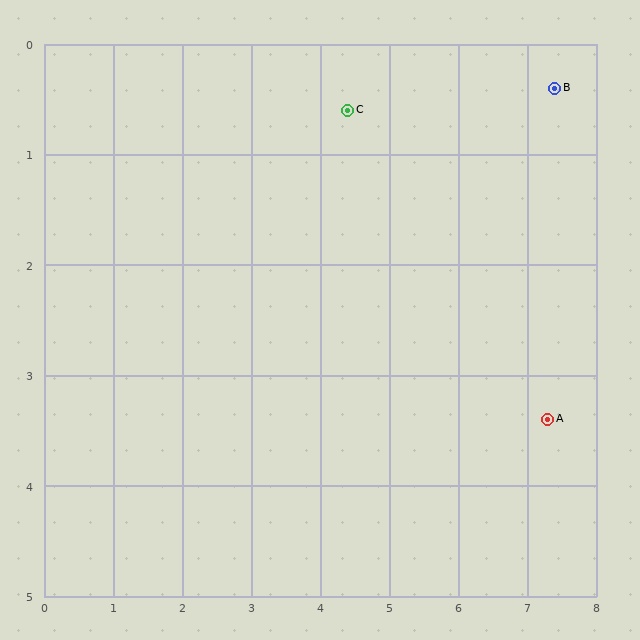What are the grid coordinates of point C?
Point C is at approximately (4.4, 0.6).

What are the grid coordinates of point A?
Point A is at approximately (7.3, 3.4).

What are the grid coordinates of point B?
Point B is at approximately (7.4, 0.4).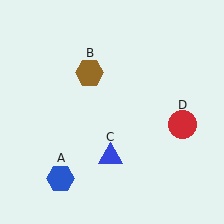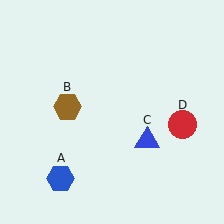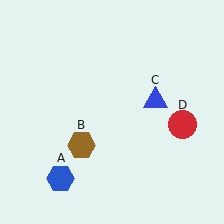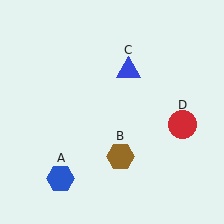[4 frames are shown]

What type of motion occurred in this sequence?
The brown hexagon (object B), blue triangle (object C) rotated counterclockwise around the center of the scene.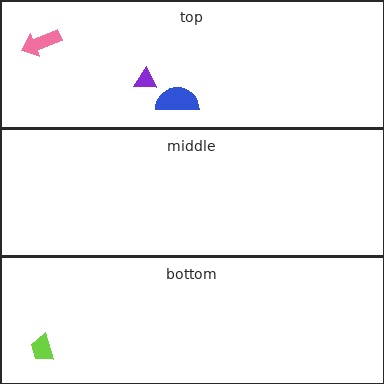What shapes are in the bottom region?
The lime trapezoid.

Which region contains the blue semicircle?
The top region.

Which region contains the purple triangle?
The top region.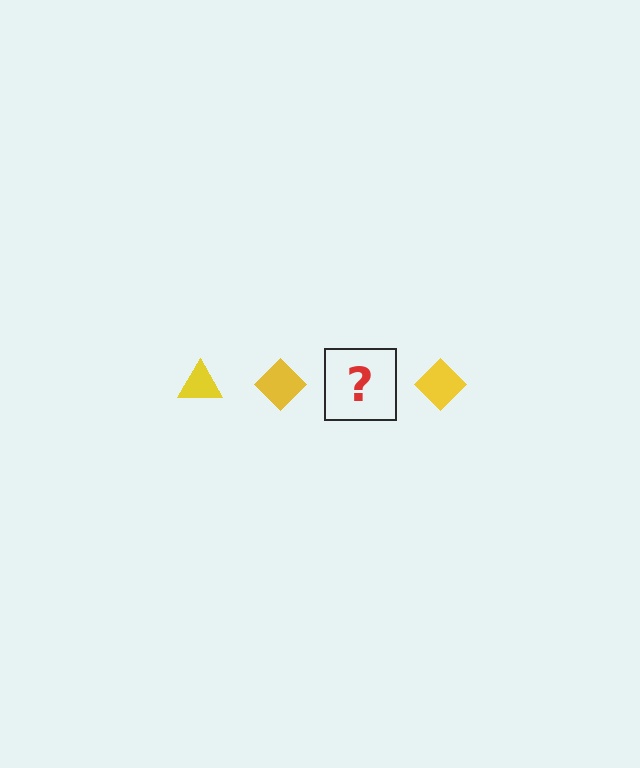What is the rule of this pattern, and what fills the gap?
The rule is that the pattern cycles through triangle, diamond shapes in yellow. The gap should be filled with a yellow triangle.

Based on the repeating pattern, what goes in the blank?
The blank should be a yellow triangle.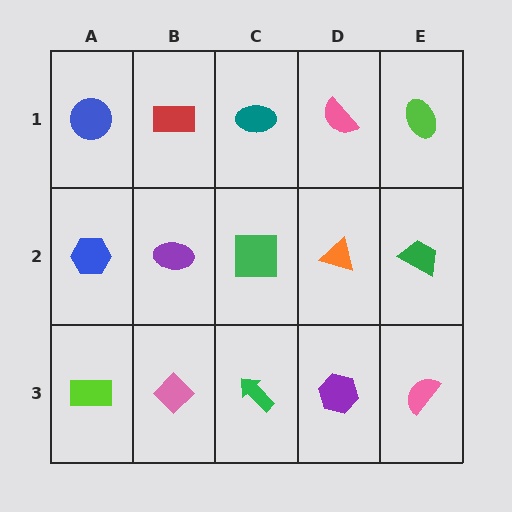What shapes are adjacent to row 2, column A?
A blue circle (row 1, column A), a lime rectangle (row 3, column A), a purple ellipse (row 2, column B).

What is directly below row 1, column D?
An orange triangle.